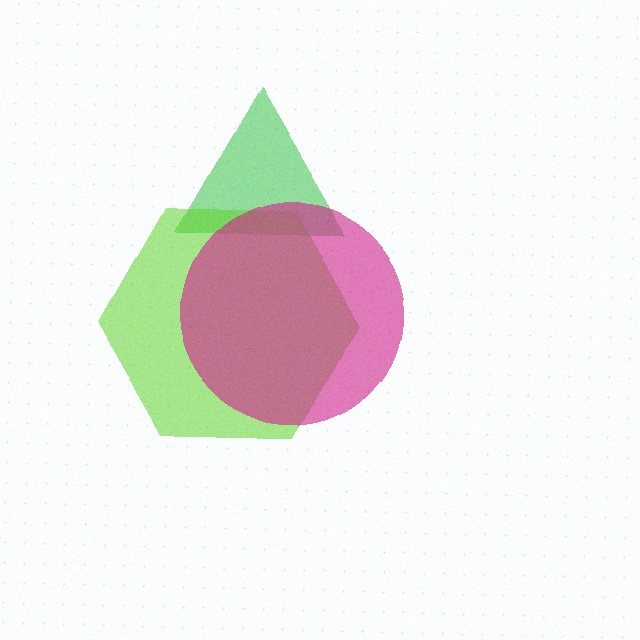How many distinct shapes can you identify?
There are 3 distinct shapes: a green triangle, a lime hexagon, a magenta circle.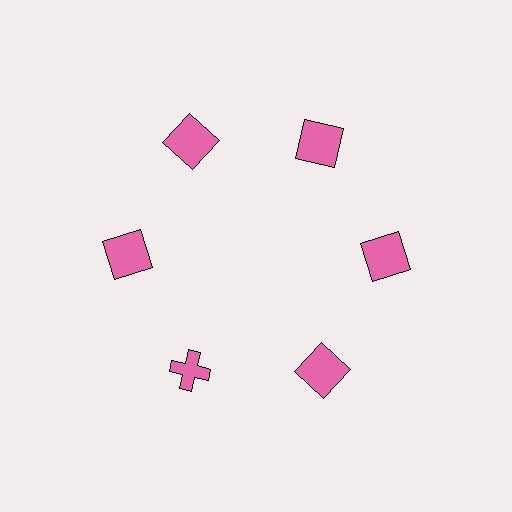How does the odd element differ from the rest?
It has a different shape: cross instead of square.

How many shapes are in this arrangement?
There are 6 shapes arranged in a ring pattern.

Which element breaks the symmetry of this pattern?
The pink cross at roughly the 7 o'clock position breaks the symmetry. All other shapes are pink squares.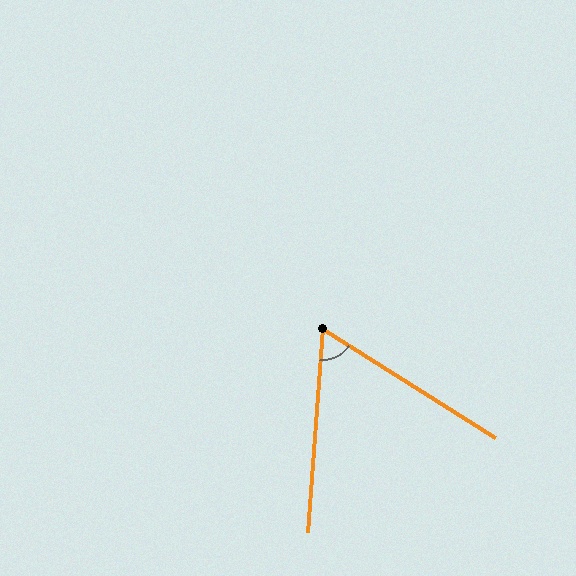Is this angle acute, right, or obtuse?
It is acute.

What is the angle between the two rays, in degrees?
Approximately 62 degrees.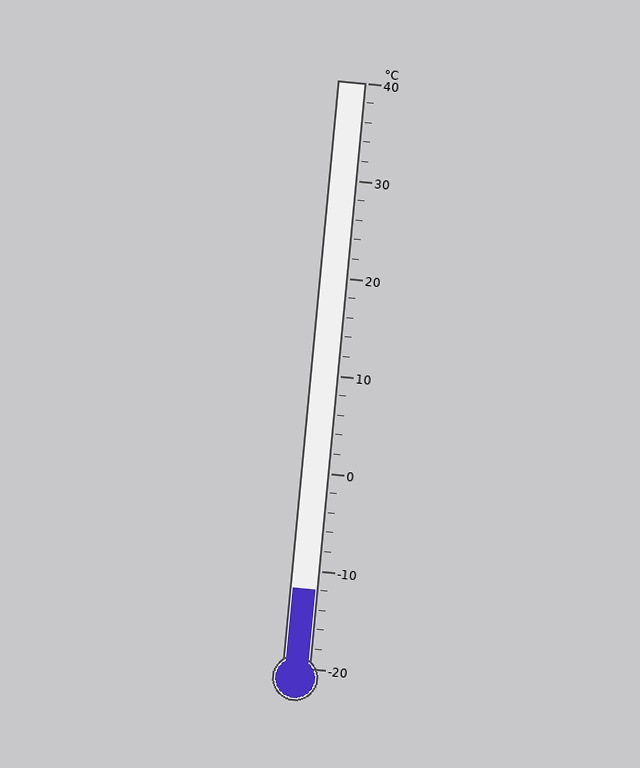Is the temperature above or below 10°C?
The temperature is below 10°C.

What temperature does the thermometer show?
The thermometer shows approximately -12°C.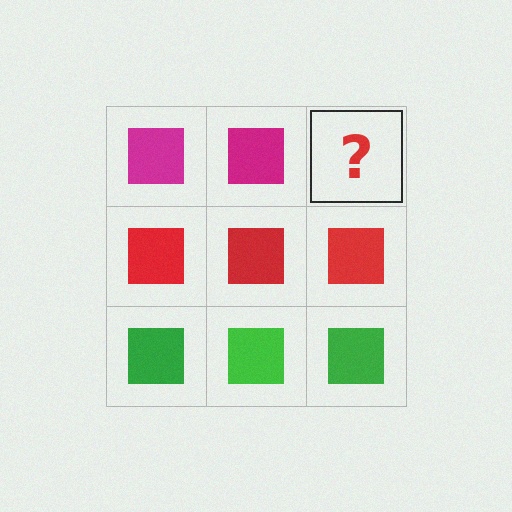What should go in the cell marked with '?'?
The missing cell should contain a magenta square.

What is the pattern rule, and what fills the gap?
The rule is that each row has a consistent color. The gap should be filled with a magenta square.